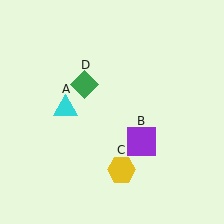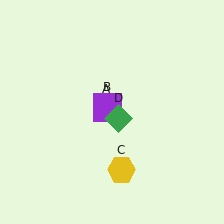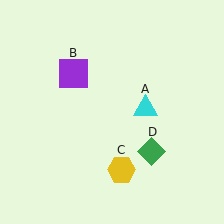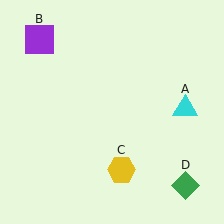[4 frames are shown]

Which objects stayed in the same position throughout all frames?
Yellow hexagon (object C) remained stationary.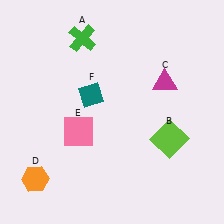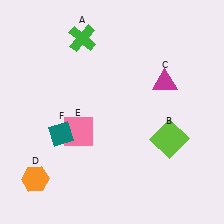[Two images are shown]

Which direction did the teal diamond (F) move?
The teal diamond (F) moved down.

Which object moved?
The teal diamond (F) moved down.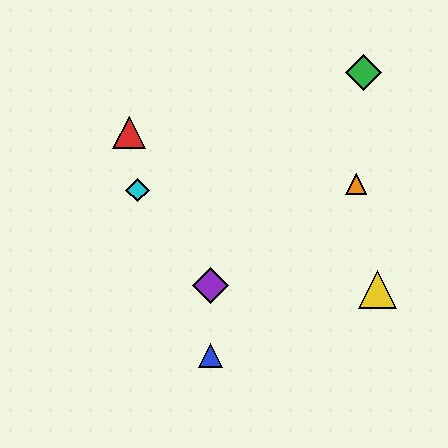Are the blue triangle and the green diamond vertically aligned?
No, the blue triangle is at x≈211 and the green diamond is at x≈364.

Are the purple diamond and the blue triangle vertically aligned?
Yes, both are at x≈211.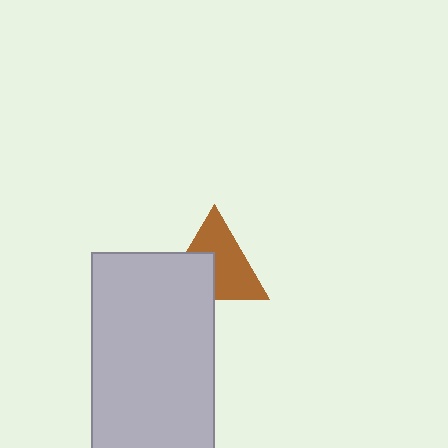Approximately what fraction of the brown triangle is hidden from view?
Roughly 39% of the brown triangle is hidden behind the light gray rectangle.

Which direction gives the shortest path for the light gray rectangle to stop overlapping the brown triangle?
Moving toward the lower-left gives the shortest separation.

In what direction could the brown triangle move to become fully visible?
The brown triangle could move toward the upper-right. That would shift it out from behind the light gray rectangle entirely.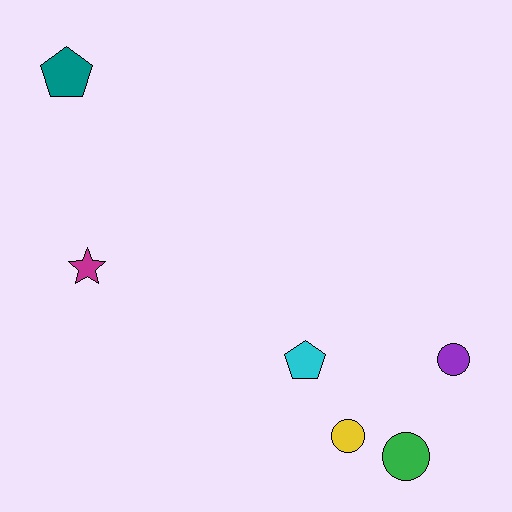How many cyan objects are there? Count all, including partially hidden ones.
There is 1 cyan object.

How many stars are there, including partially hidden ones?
There is 1 star.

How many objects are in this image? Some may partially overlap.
There are 6 objects.